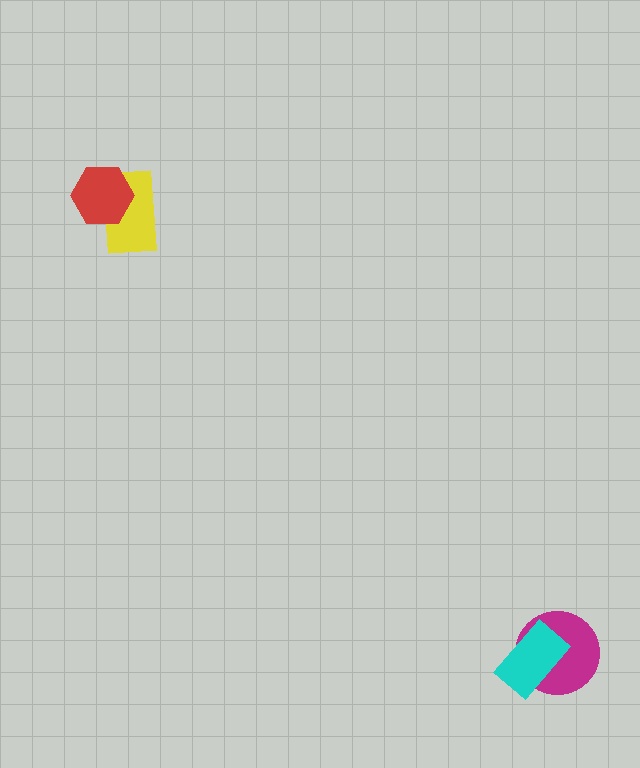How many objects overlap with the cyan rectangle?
1 object overlaps with the cyan rectangle.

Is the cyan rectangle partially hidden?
No, no other shape covers it.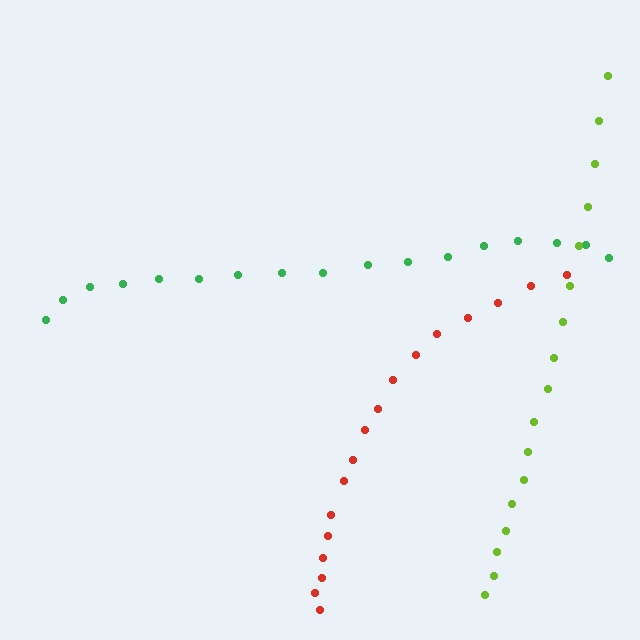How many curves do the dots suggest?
There are 3 distinct paths.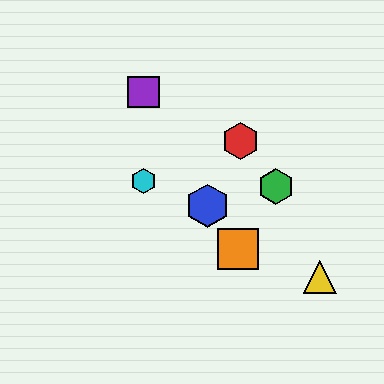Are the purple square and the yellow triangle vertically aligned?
No, the purple square is at x≈144 and the yellow triangle is at x≈320.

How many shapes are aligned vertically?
2 shapes (the purple square, the cyan hexagon) are aligned vertically.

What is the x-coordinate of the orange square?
The orange square is at x≈238.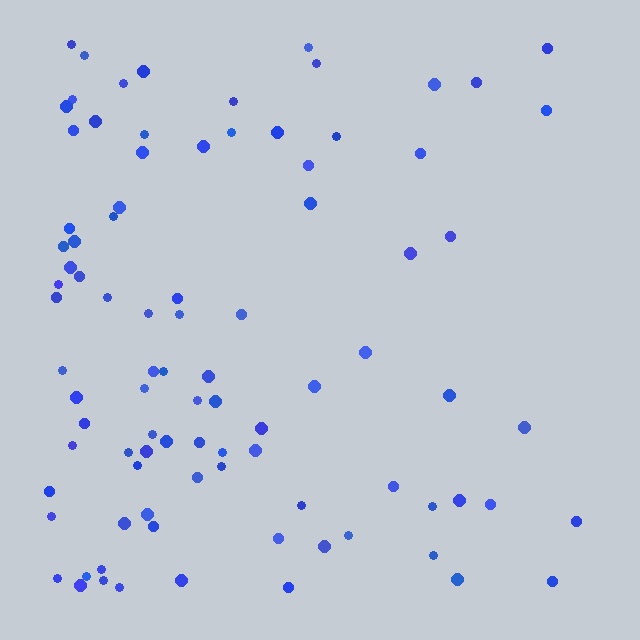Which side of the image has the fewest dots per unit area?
The right.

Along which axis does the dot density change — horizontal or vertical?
Horizontal.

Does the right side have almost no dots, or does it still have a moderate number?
Still a moderate number, just noticeably fewer than the left.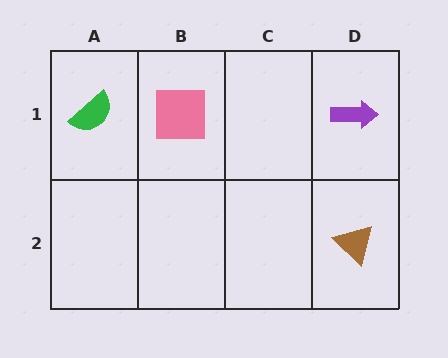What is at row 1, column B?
A pink square.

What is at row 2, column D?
A brown triangle.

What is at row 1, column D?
A purple arrow.